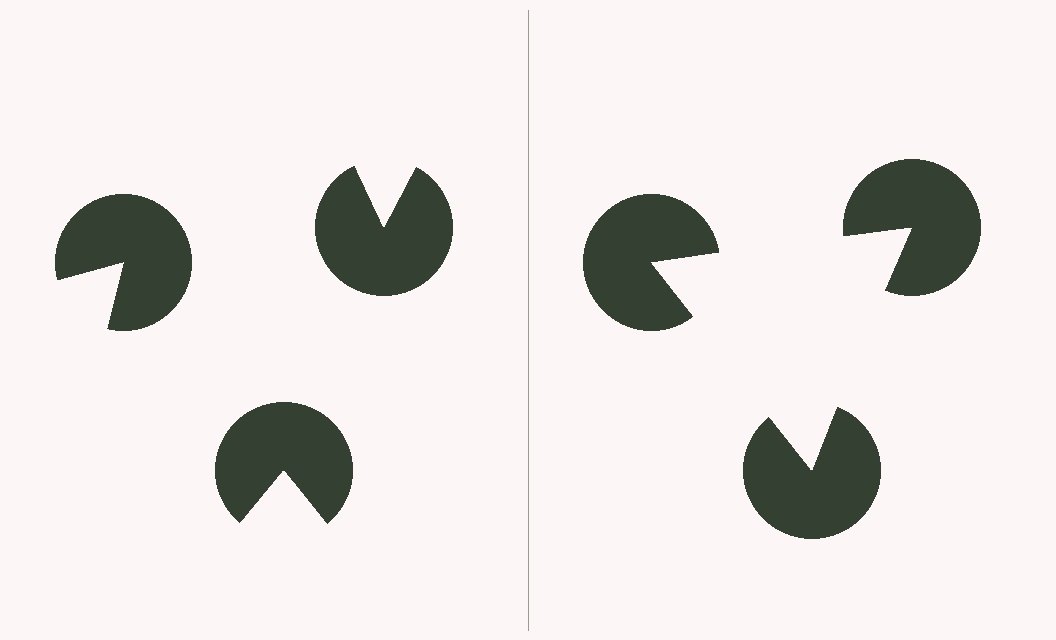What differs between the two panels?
The pac-man discs are positioned identically on both sides; only the wedge orientations differ. On the right they align to a triangle; on the left they are misaligned.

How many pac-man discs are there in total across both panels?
6 — 3 on each side.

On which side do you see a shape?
An illusory triangle appears on the right side. On the left side the wedge cuts are rotated, so no coherent shape forms.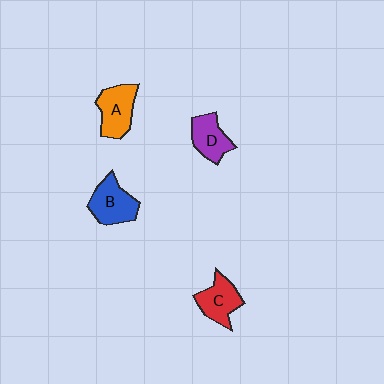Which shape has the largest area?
Shape B (blue).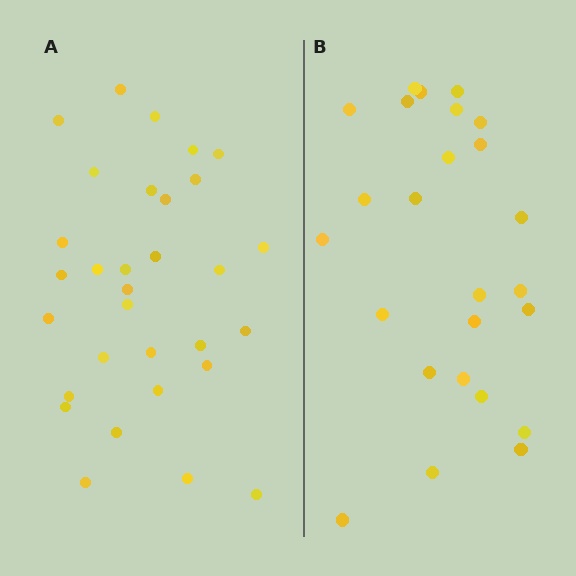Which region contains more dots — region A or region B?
Region A (the left region) has more dots.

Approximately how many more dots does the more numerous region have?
Region A has about 6 more dots than region B.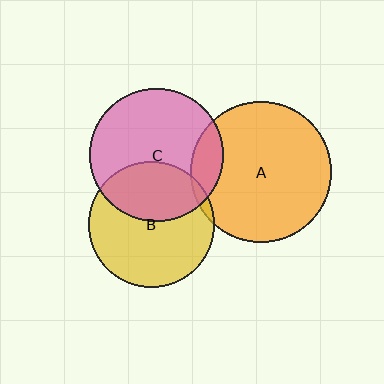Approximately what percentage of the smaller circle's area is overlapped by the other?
Approximately 5%.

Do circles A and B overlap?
Yes.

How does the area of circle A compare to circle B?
Approximately 1.3 times.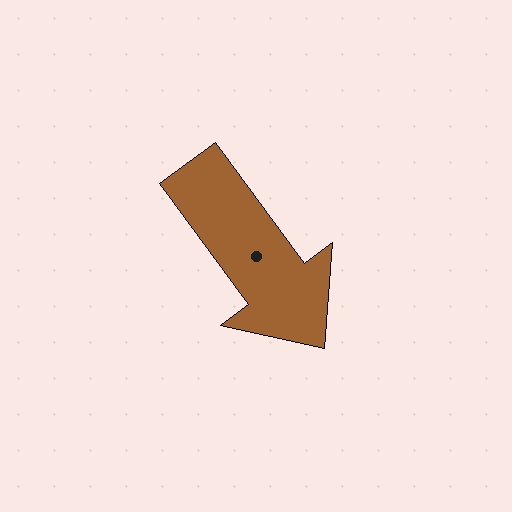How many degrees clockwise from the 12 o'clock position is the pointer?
Approximately 143 degrees.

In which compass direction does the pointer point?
Southeast.